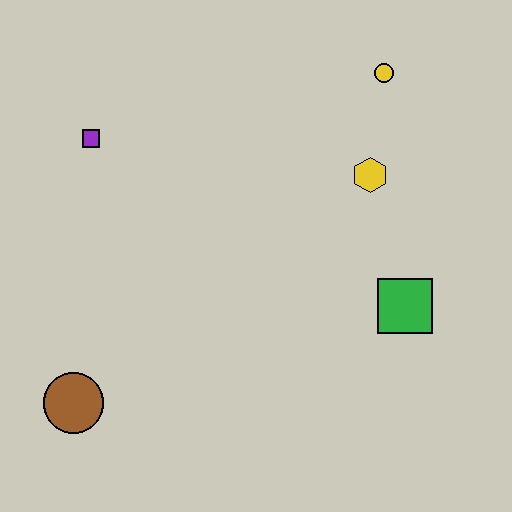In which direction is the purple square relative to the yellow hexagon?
The purple square is to the left of the yellow hexagon.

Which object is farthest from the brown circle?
The yellow circle is farthest from the brown circle.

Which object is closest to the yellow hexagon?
The yellow circle is closest to the yellow hexagon.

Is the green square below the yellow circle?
Yes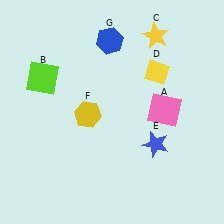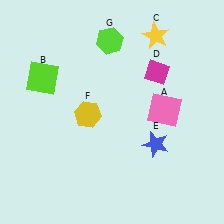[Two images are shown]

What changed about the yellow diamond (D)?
In Image 1, D is yellow. In Image 2, it changed to magenta.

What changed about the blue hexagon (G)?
In Image 1, G is blue. In Image 2, it changed to lime.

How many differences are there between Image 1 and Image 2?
There are 2 differences between the two images.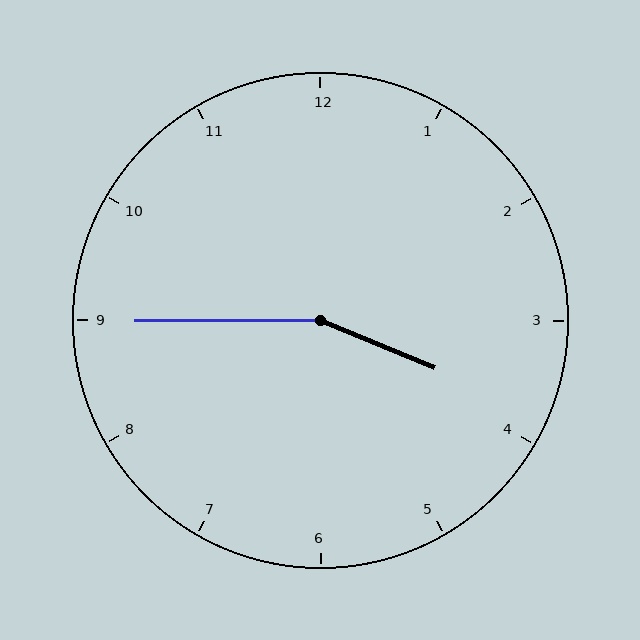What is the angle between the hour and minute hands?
Approximately 158 degrees.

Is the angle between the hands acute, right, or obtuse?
It is obtuse.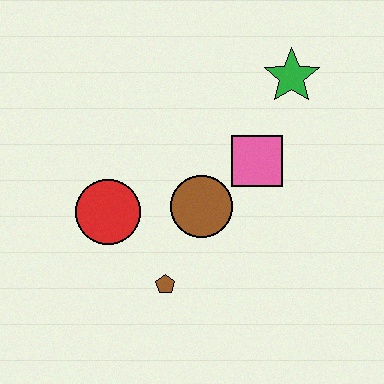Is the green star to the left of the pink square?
No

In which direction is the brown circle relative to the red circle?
The brown circle is to the right of the red circle.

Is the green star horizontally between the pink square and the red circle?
No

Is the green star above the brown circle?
Yes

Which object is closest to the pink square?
The brown circle is closest to the pink square.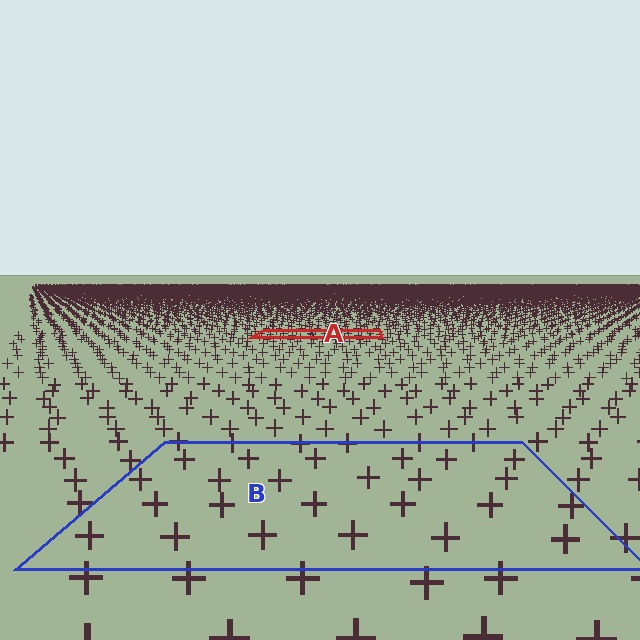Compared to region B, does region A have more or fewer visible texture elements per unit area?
Region A has more texture elements per unit area — they are packed more densely because it is farther away.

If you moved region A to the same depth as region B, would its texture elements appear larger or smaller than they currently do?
They would appear larger. At a closer depth, the same texture elements are projected at a bigger on-screen size.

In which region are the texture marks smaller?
The texture marks are smaller in region A, because it is farther away.